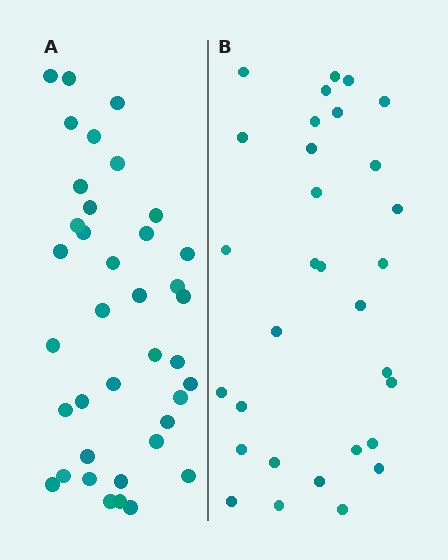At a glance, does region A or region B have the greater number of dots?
Region A (the left region) has more dots.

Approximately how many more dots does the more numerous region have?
Region A has roughly 8 or so more dots than region B.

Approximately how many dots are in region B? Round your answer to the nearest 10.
About 30 dots. (The exact count is 31, which rounds to 30.)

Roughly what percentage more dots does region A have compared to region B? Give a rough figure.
About 25% more.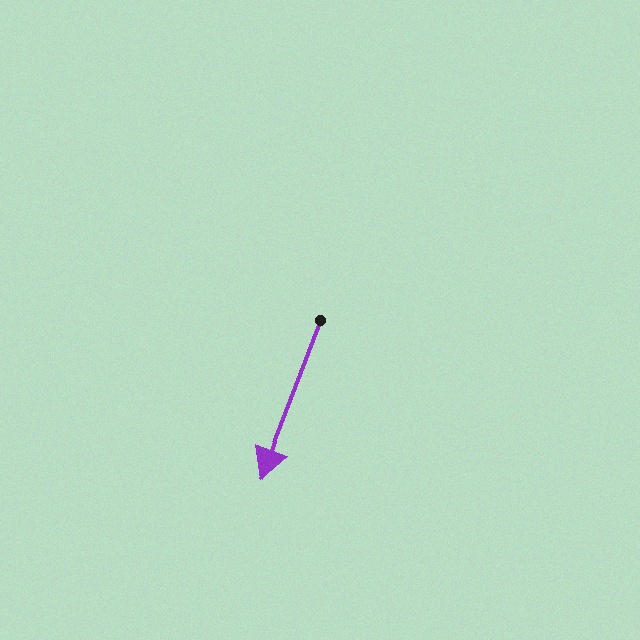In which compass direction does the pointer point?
South.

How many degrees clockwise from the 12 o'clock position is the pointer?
Approximately 201 degrees.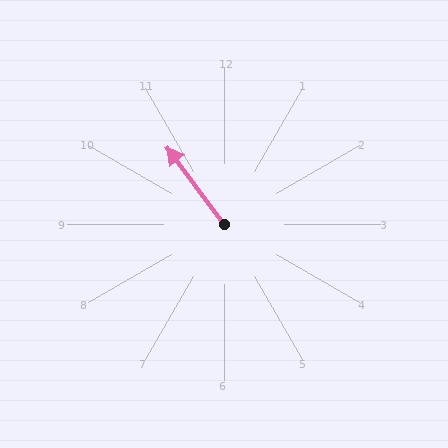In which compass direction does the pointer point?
Northwest.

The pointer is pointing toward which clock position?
Roughly 11 o'clock.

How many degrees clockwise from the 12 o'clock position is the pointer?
Approximately 323 degrees.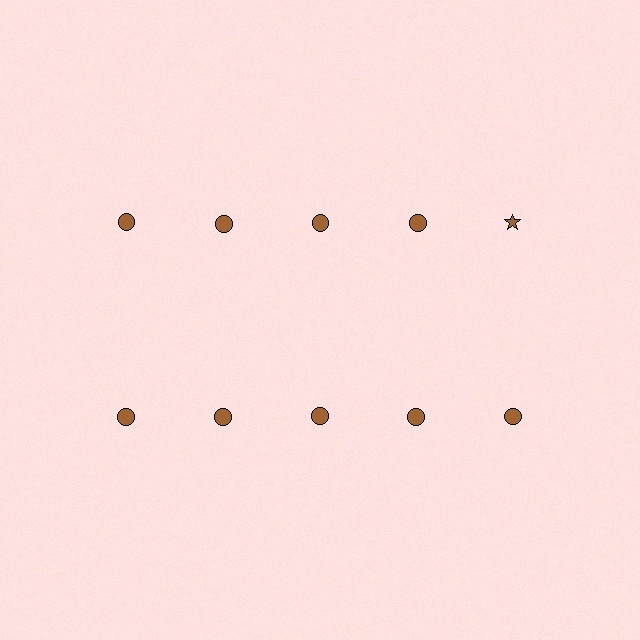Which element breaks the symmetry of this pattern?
The brown star in the top row, rightmost column breaks the symmetry. All other shapes are brown circles.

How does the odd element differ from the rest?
It has a different shape: star instead of circle.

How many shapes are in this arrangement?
There are 10 shapes arranged in a grid pattern.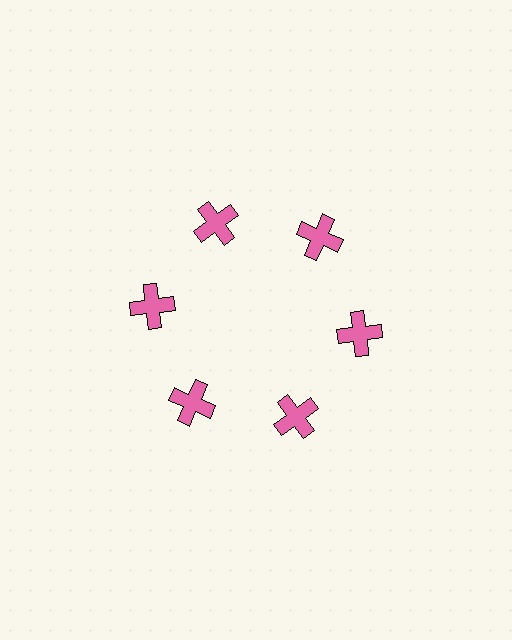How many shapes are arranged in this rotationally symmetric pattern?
There are 6 shapes, arranged in 6 groups of 1.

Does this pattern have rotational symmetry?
Yes, this pattern has 6-fold rotational symmetry. It looks the same after rotating 60 degrees around the center.